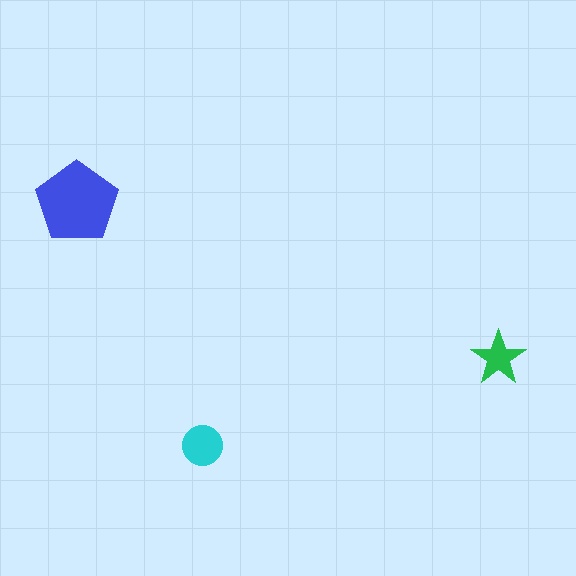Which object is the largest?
The blue pentagon.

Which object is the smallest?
The green star.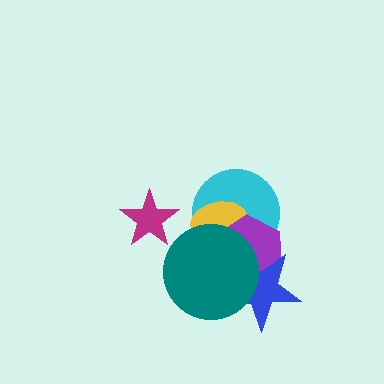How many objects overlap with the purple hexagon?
4 objects overlap with the purple hexagon.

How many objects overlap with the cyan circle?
3 objects overlap with the cyan circle.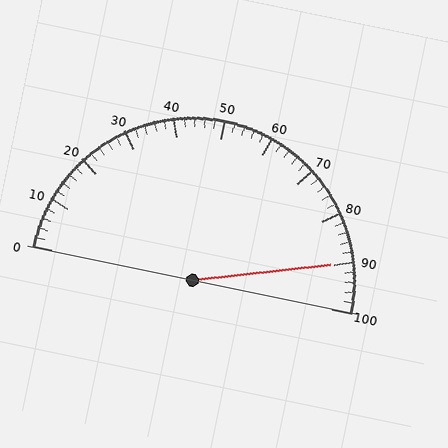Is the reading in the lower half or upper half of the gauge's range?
The reading is in the upper half of the range (0 to 100).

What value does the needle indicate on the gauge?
The needle indicates approximately 90.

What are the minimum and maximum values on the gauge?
The gauge ranges from 0 to 100.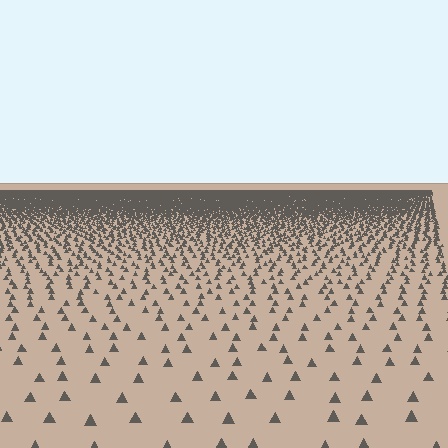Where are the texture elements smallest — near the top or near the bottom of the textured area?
Near the top.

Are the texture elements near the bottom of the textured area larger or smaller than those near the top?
Larger. Near the bottom, elements are closer to the viewer and appear at a bigger on-screen size.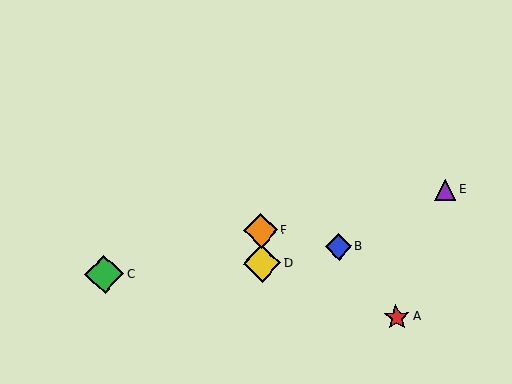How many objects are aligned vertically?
2 objects (D, F) are aligned vertically.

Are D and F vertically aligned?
Yes, both are at x≈262.